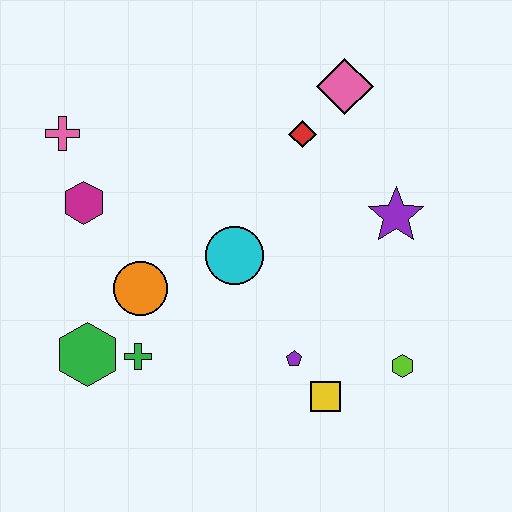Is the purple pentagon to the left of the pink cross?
No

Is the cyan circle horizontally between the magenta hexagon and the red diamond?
Yes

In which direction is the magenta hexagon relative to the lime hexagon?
The magenta hexagon is to the left of the lime hexagon.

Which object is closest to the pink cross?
The magenta hexagon is closest to the pink cross.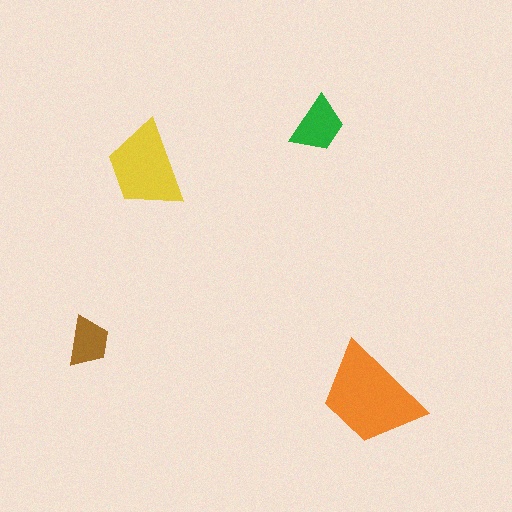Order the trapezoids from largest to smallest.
the orange one, the yellow one, the green one, the brown one.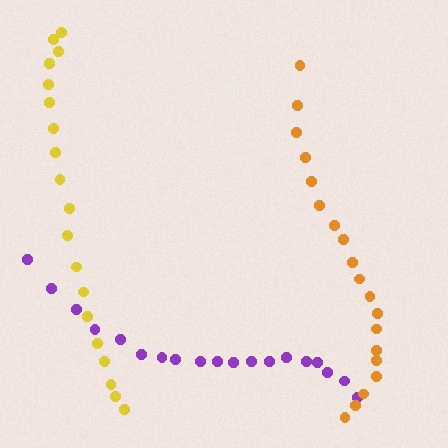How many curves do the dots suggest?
There are 3 distinct paths.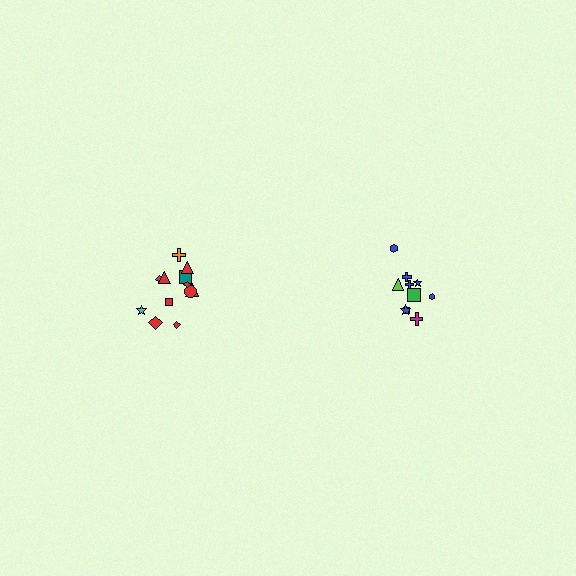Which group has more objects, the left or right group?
The left group.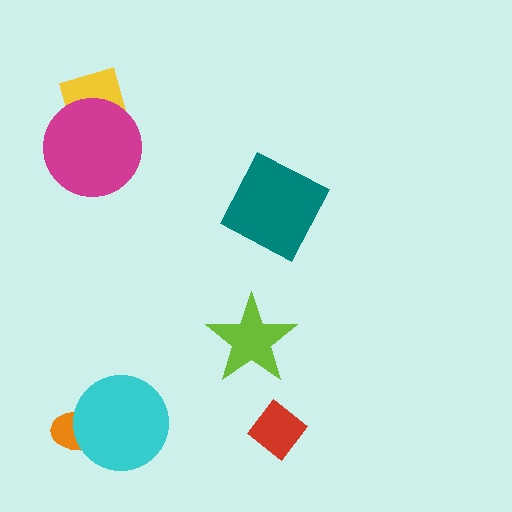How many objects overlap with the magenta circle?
1 object overlaps with the magenta circle.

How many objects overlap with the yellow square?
1 object overlaps with the yellow square.